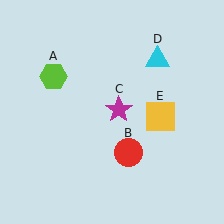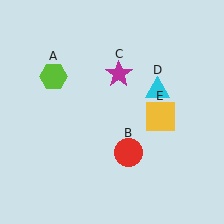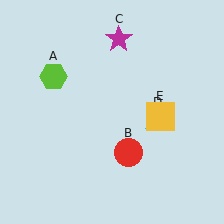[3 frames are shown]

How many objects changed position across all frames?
2 objects changed position: magenta star (object C), cyan triangle (object D).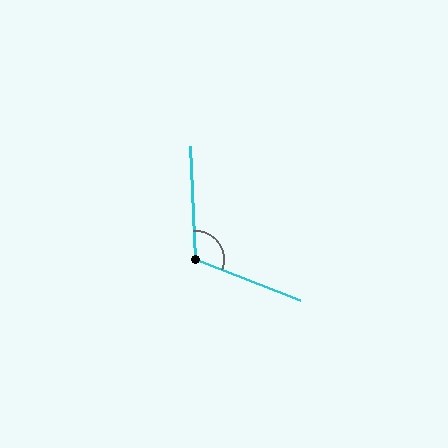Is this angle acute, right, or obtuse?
It is obtuse.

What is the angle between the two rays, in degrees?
Approximately 114 degrees.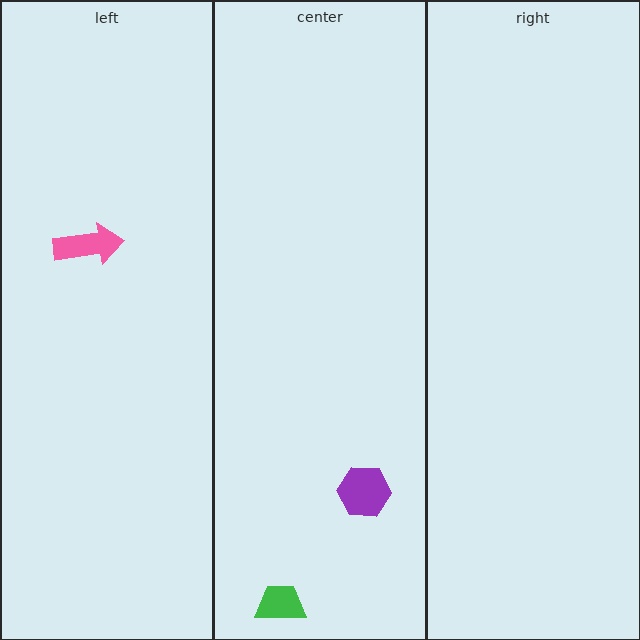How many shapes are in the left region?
1.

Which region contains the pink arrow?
The left region.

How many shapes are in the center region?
2.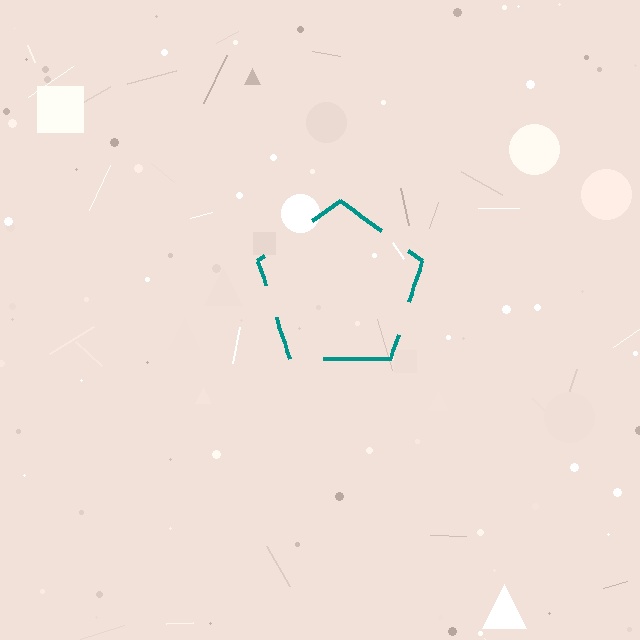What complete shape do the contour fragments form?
The contour fragments form a pentagon.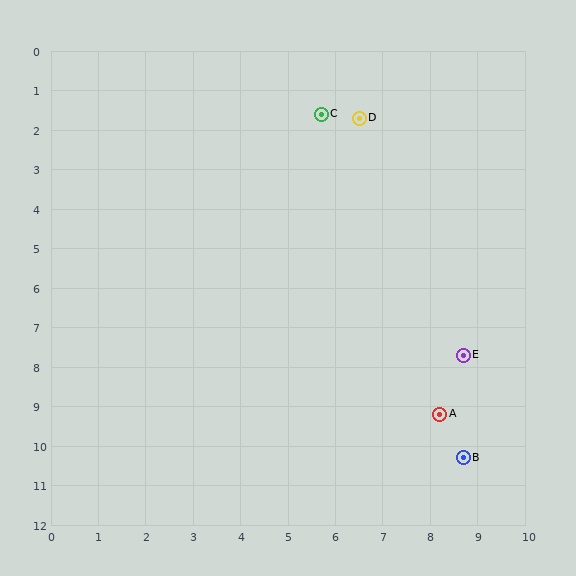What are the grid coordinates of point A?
Point A is at approximately (8.2, 9.2).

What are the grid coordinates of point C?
Point C is at approximately (5.7, 1.6).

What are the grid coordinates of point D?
Point D is at approximately (6.5, 1.7).